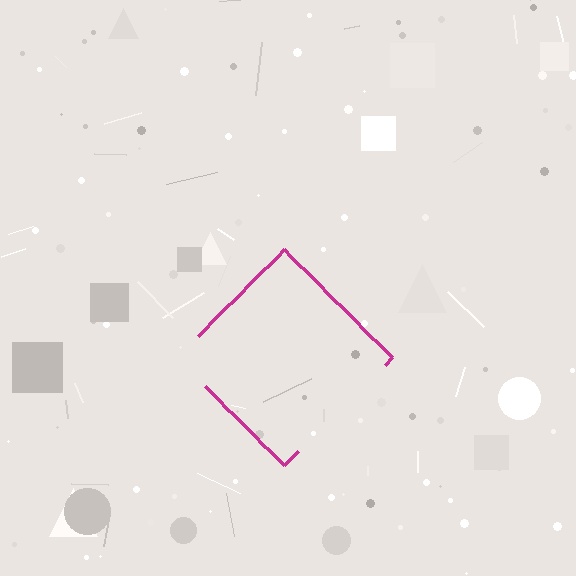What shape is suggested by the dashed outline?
The dashed outline suggests a diamond.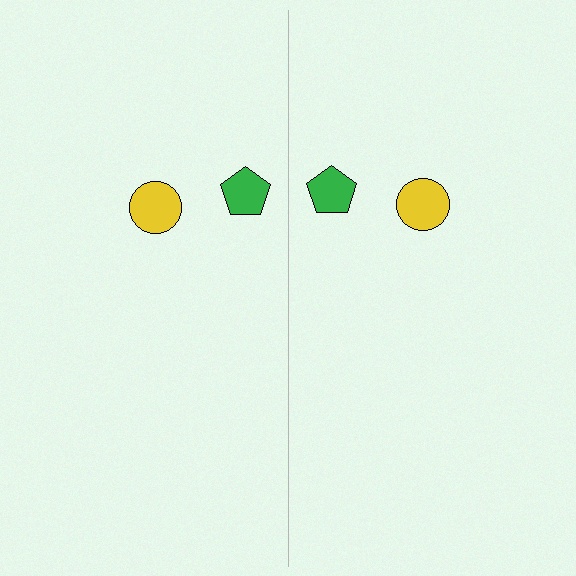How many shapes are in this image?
There are 4 shapes in this image.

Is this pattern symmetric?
Yes, this pattern has bilateral (reflection) symmetry.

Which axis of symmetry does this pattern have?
The pattern has a vertical axis of symmetry running through the center of the image.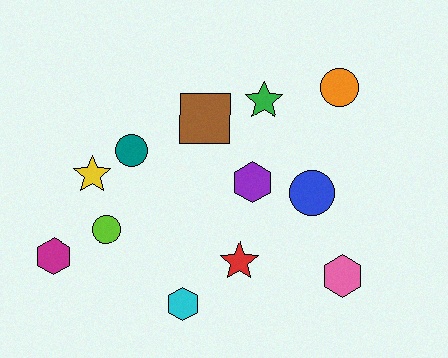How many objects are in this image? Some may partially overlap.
There are 12 objects.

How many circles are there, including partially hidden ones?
There are 4 circles.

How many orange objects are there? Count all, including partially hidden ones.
There is 1 orange object.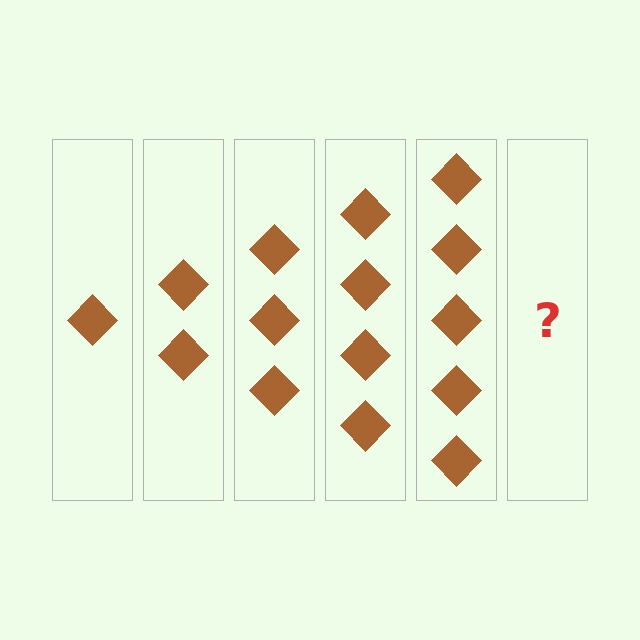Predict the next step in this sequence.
The next step is 6 diamonds.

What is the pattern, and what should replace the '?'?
The pattern is that each step adds one more diamond. The '?' should be 6 diamonds.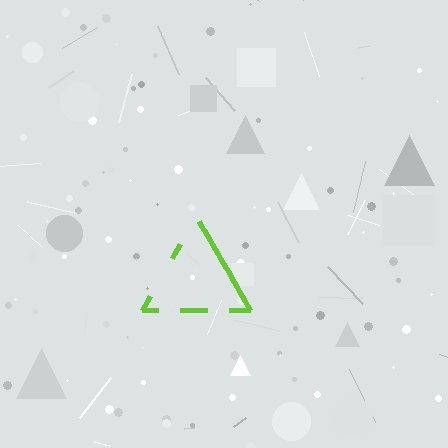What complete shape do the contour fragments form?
The contour fragments form a triangle.